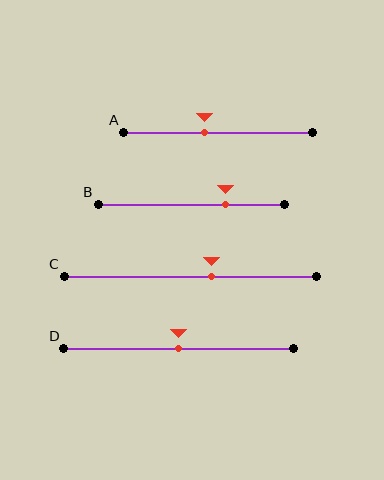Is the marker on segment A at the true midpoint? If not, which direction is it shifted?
No, the marker on segment A is shifted to the left by about 7% of the segment length.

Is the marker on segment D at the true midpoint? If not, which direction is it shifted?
Yes, the marker on segment D is at the true midpoint.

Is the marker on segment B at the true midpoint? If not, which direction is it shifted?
No, the marker on segment B is shifted to the right by about 18% of the segment length.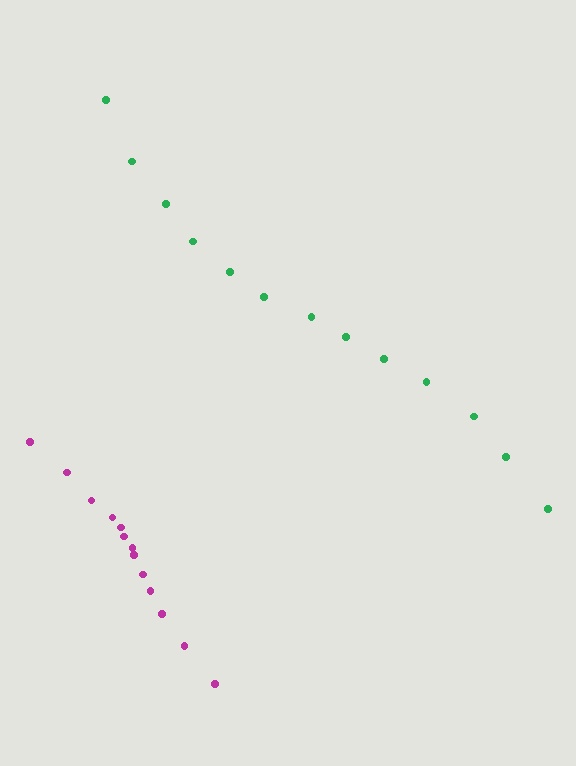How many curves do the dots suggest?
There are 2 distinct paths.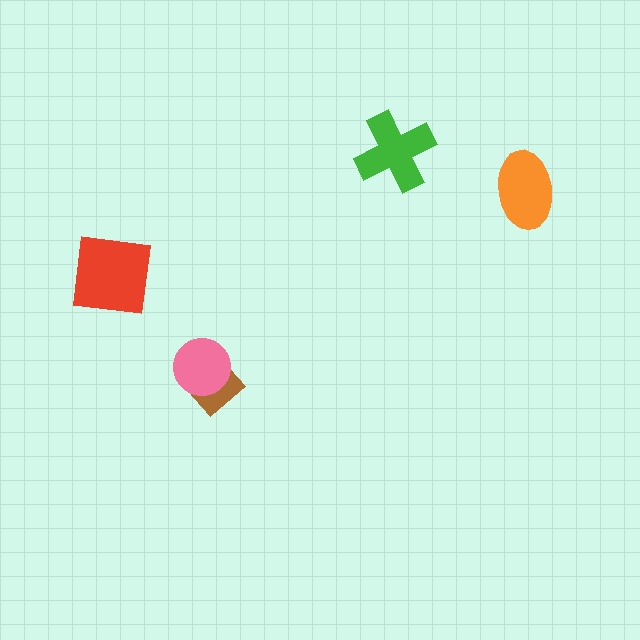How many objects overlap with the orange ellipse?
0 objects overlap with the orange ellipse.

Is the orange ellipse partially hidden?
No, no other shape covers it.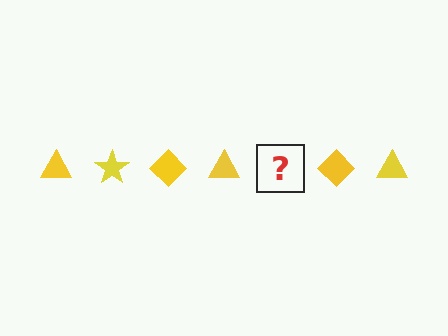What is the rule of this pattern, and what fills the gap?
The rule is that the pattern cycles through triangle, star, diamond shapes in yellow. The gap should be filled with a yellow star.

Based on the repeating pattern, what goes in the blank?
The blank should be a yellow star.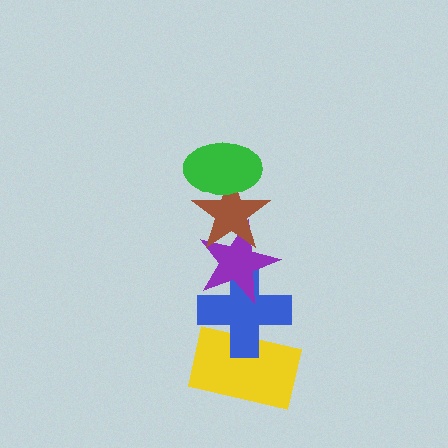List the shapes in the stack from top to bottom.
From top to bottom: the green ellipse, the brown star, the purple star, the blue cross, the yellow rectangle.